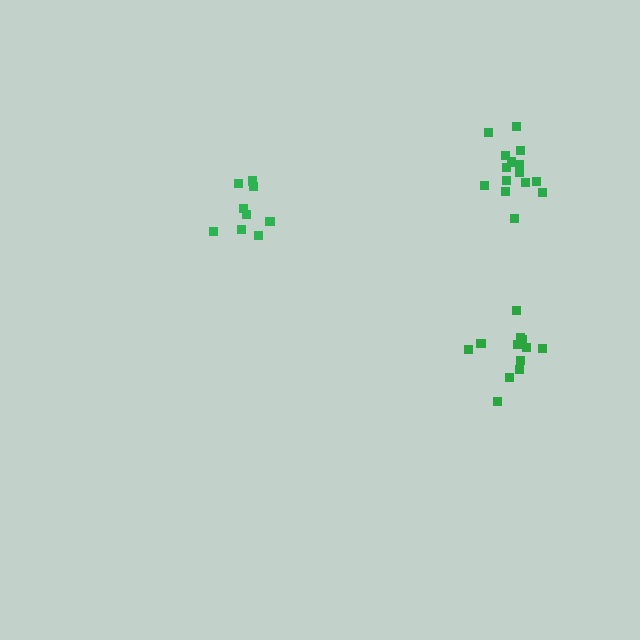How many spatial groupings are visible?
There are 3 spatial groupings.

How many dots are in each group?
Group 1: 12 dots, Group 2: 9 dots, Group 3: 15 dots (36 total).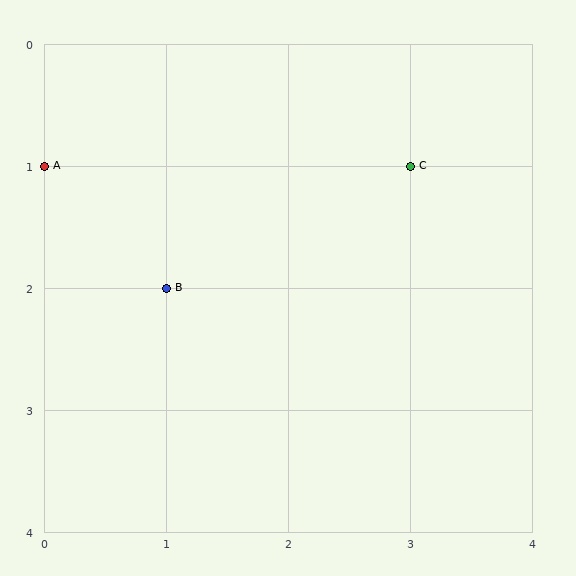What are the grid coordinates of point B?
Point B is at grid coordinates (1, 2).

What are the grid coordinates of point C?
Point C is at grid coordinates (3, 1).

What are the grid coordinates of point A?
Point A is at grid coordinates (0, 1).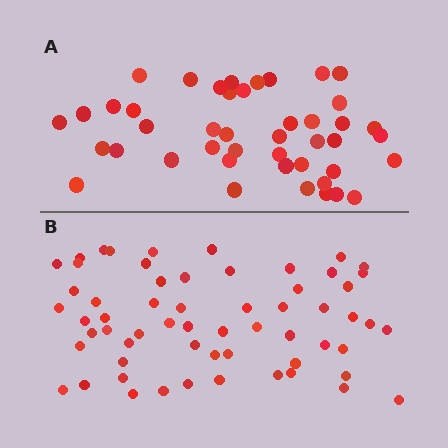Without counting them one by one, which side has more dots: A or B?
Region B (the bottom region) has more dots.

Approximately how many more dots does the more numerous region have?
Region B has approximately 15 more dots than region A.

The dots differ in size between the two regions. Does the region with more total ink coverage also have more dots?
No. Region A has more total ink coverage because its dots are larger, but region B actually contains more individual dots. Total area can be misleading — the number of items is what matters here.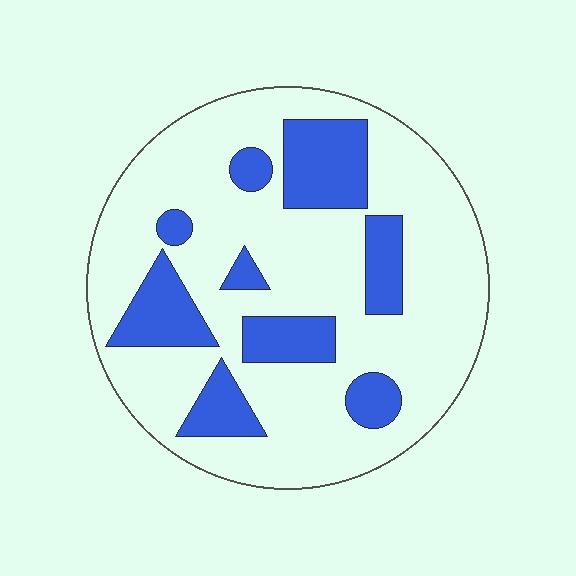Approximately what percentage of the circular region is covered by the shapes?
Approximately 25%.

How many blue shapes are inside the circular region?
9.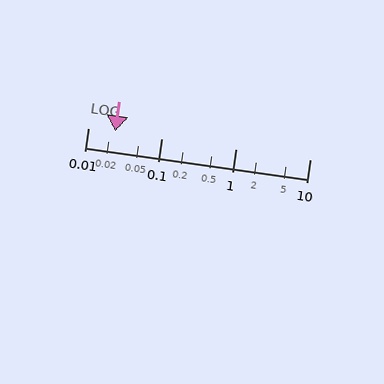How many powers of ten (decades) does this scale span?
The scale spans 3 decades, from 0.01 to 10.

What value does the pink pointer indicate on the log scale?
The pointer indicates approximately 0.023.